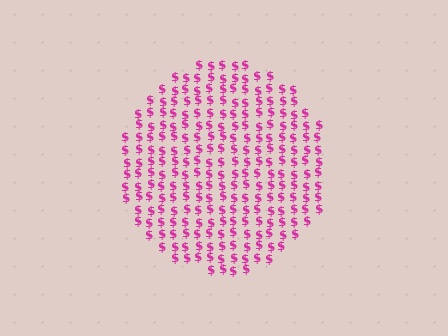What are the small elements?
The small elements are dollar signs.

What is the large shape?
The large shape is a circle.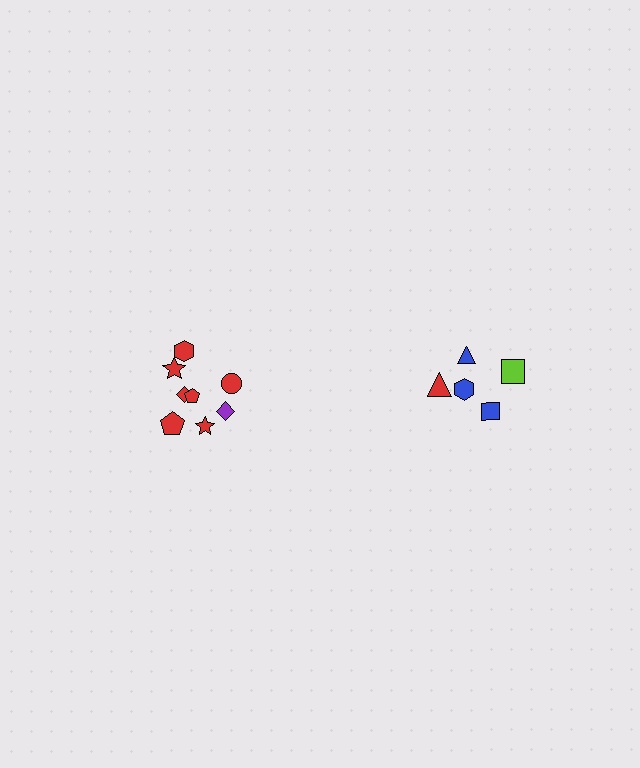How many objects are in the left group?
There are 8 objects.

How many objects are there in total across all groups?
There are 13 objects.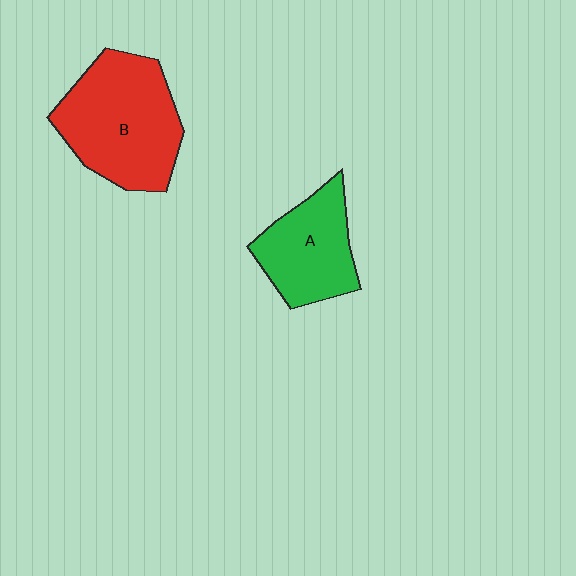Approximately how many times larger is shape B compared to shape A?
Approximately 1.5 times.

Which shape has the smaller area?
Shape A (green).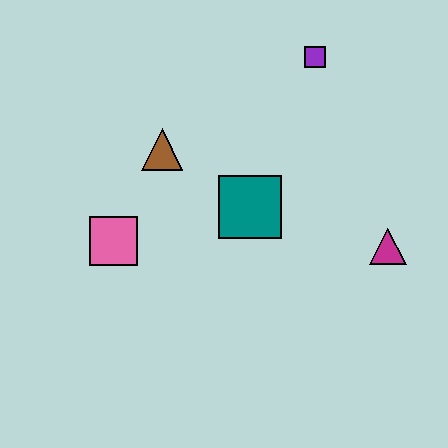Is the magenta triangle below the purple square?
Yes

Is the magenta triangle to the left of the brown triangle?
No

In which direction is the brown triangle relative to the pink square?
The brown triangle is above the pink square.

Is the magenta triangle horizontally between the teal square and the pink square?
No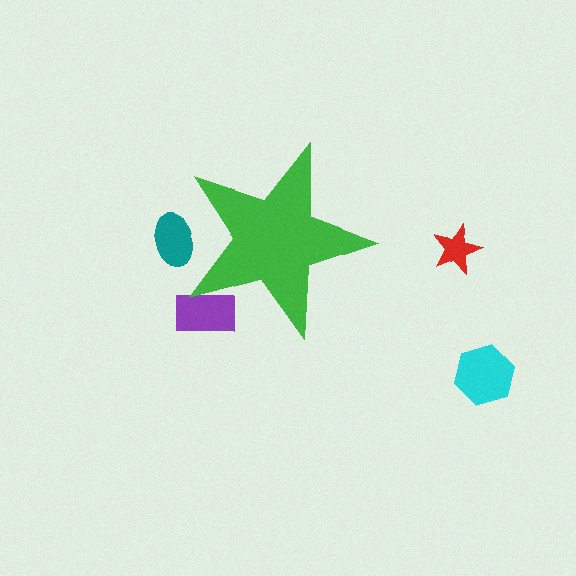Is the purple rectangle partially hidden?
Yes, the purple rectangle is partially hidden behind the green star.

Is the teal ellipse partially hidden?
Yes, the teal ellipse is partially hidden behind the green star.